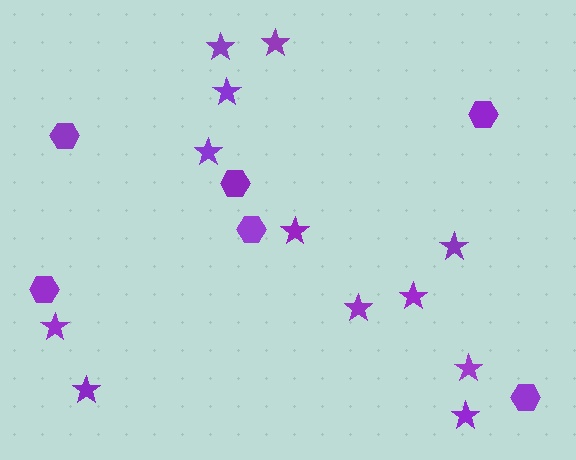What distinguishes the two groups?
There are 2 groups: one group of stars (12) and one group of hexagons (6).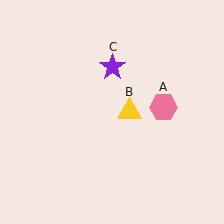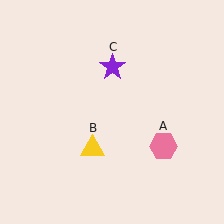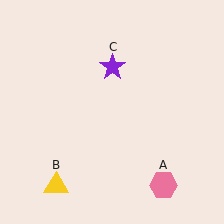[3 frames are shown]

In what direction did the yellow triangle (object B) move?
The yellow triangle (object B) moved down and to the left.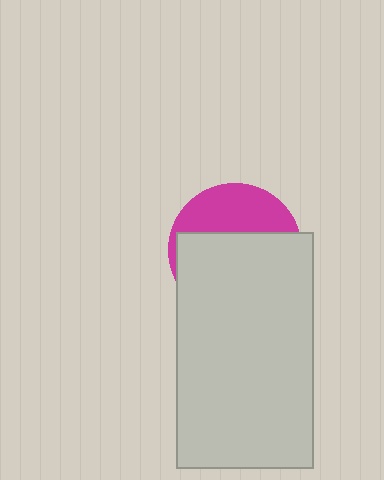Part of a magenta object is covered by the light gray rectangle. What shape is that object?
It is a circle.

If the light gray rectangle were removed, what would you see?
You would see the complete magenta circle.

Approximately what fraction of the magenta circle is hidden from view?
Roughly 65% of the magenta circle is hidden behind the light gray rectangle.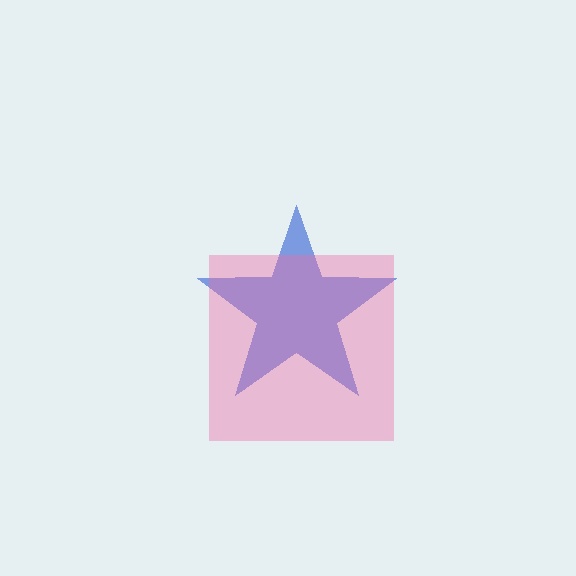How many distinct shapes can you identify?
There are 2 distinct shapes: a blue star, a pink square.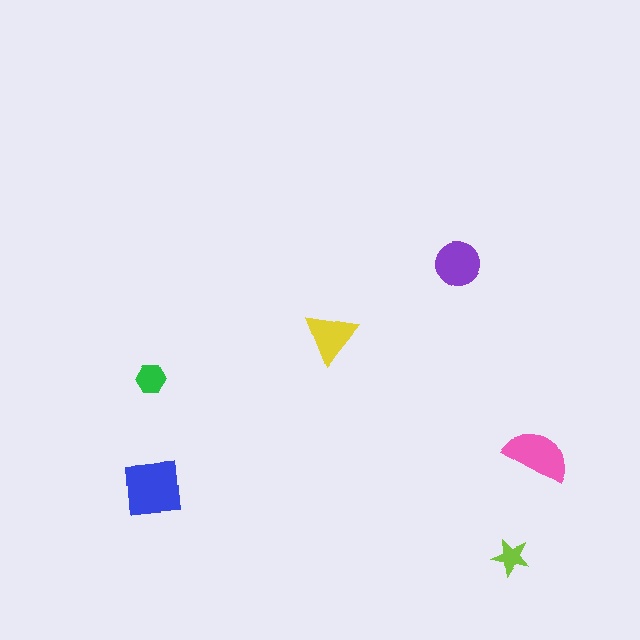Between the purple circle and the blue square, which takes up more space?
The blue square.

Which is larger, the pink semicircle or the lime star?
The pink semicircle.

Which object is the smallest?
The lime star.